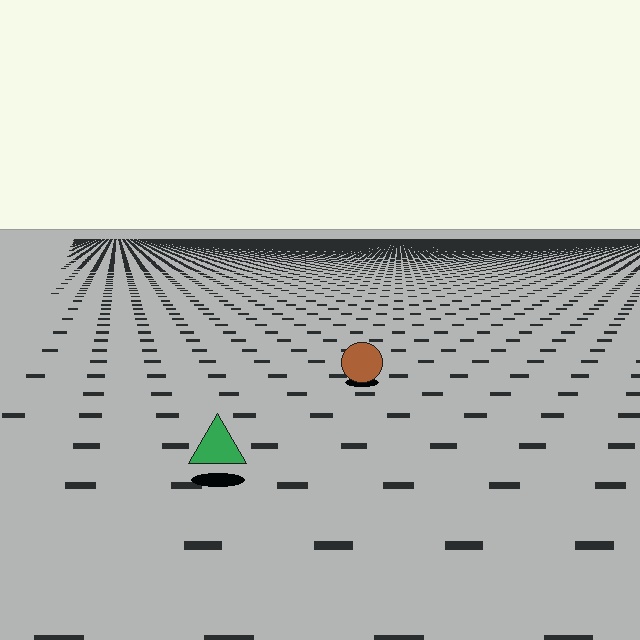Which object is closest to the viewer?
The green triangle is closest. The texture marks near it are larger and more spread out.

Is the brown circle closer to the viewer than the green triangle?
No. The green triangle is closer — you can tell from the texture gradient: the ground texture is coarser near it.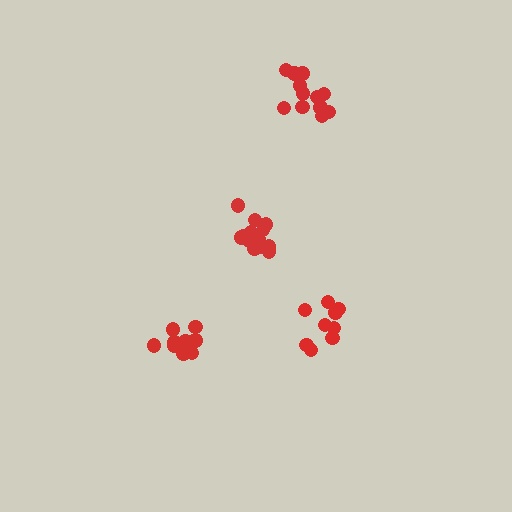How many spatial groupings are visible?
There are 4 spatial groupings.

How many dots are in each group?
Group 1: 9 dots, Group 2: 9 dots, Group 3: 13 dots, Group 4: 12 dots (43 total).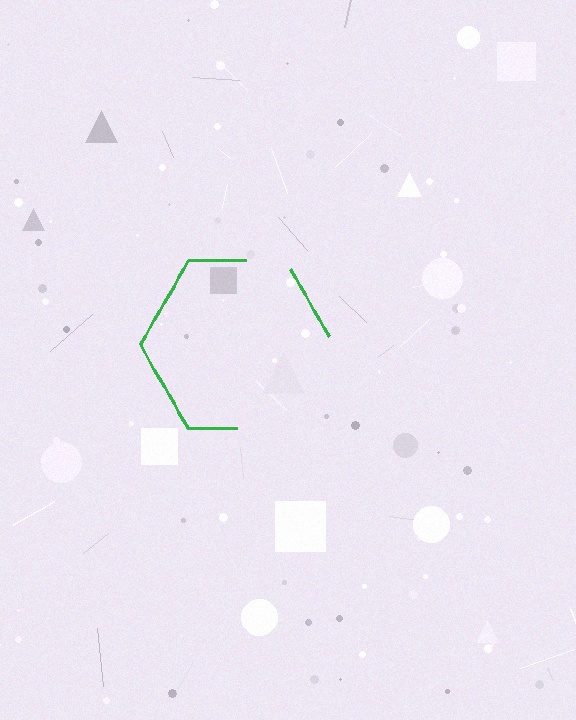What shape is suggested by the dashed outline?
The dashed outline suggests a hexagon.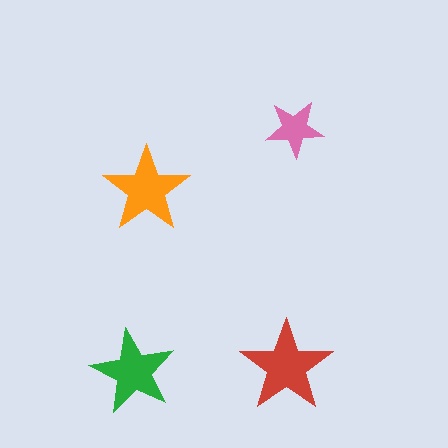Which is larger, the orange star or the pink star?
The orange one.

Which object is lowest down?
The green star is bottommost.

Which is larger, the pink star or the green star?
The green one.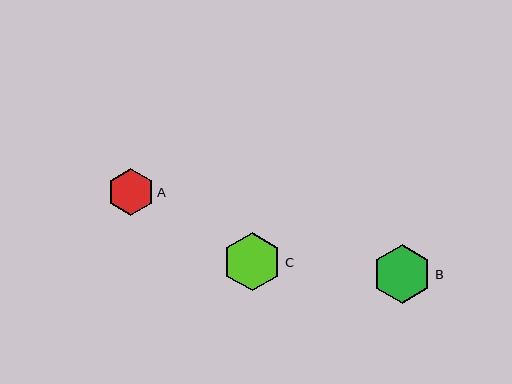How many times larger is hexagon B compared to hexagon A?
Hexagon B is approximately 1.3 times the size of hexagon A.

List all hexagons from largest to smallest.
From largest to smallest: B, C, A.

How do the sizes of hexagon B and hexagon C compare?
Hexagon B and hexagon C are approximately the same size.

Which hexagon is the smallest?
Hexagon A is the smallest with a size of approximately 46 pixels.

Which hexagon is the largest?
Hexagon B is the largest with a size of approximately 59 pixels.